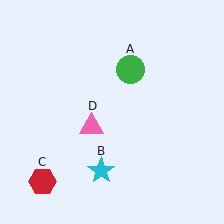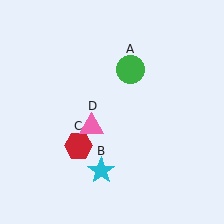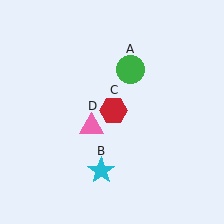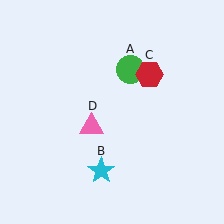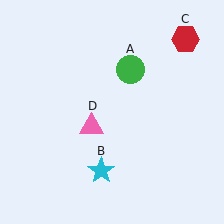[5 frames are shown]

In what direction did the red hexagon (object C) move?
The red hexagon (object C) moved up and to the right.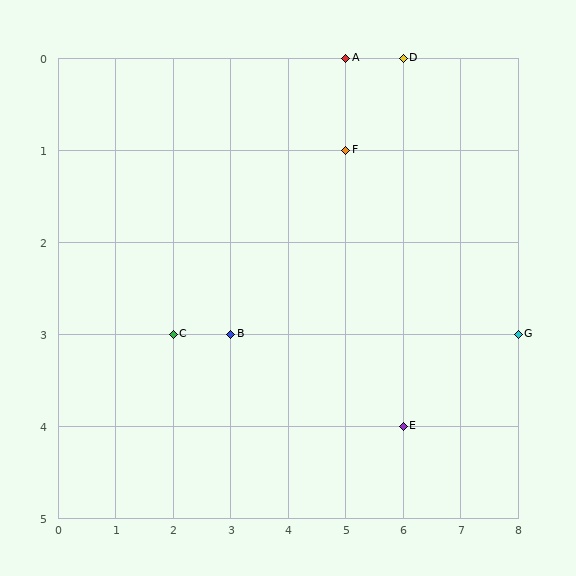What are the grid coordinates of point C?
Point C is at grid coordinates (2, 3).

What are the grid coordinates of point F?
Point F is at grid coordinates (5, 1).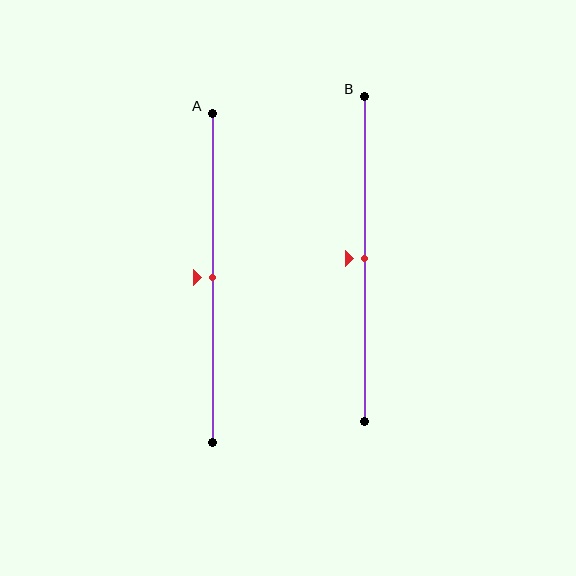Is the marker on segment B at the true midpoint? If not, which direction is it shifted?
Yes, the marker on segment B is at the true midpoint.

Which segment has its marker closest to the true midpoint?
Segment A has its marker closest to the true midpoint.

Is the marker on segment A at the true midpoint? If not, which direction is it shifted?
Yes, the marker on segment A is at the true midpoint.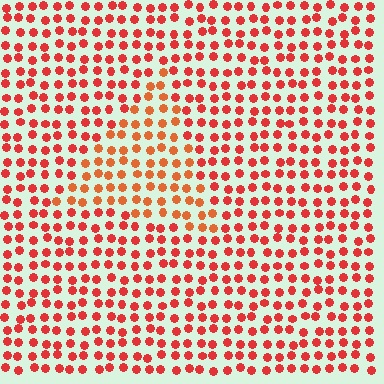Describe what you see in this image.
The image is filled with small red elements in a uniform arrangement. A triangle-shaped region is visible where the elements are tinted to a slightly different hue, forming a subtle color boundary.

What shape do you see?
I see a triangle.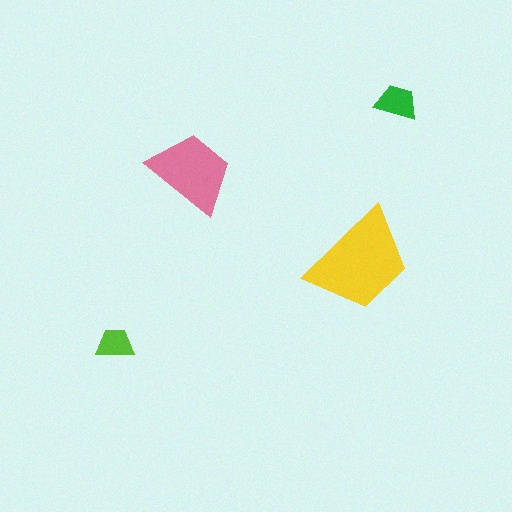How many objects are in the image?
There are 4 objects in the image.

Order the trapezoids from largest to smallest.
the yellow one, the pink one, the green one, the lime one.